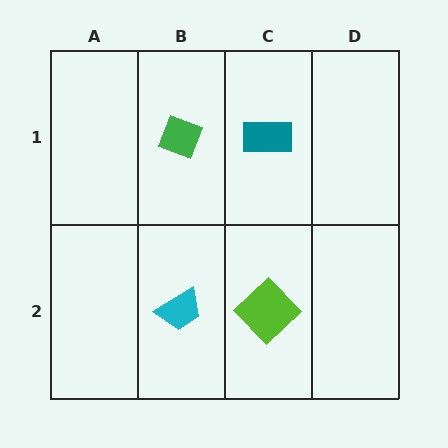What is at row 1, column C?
A teal rectangle.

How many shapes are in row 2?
2 shapes.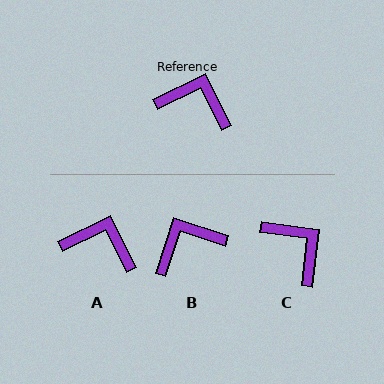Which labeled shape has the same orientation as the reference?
A.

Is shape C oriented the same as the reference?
No, it is off by about 34 degrees.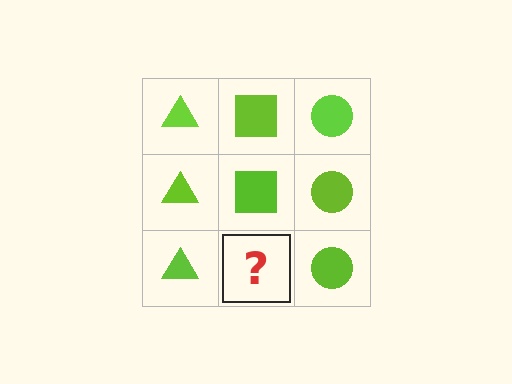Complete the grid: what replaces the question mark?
The question mark should be replaced with a lime square.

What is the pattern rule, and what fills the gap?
The rule is that each column has a consistent shape. The gap should be filled with a lime square.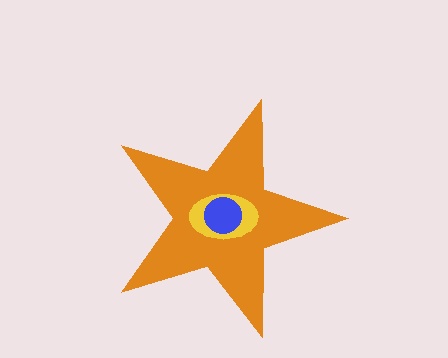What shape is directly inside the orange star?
The yellow ellipse.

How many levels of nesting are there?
3.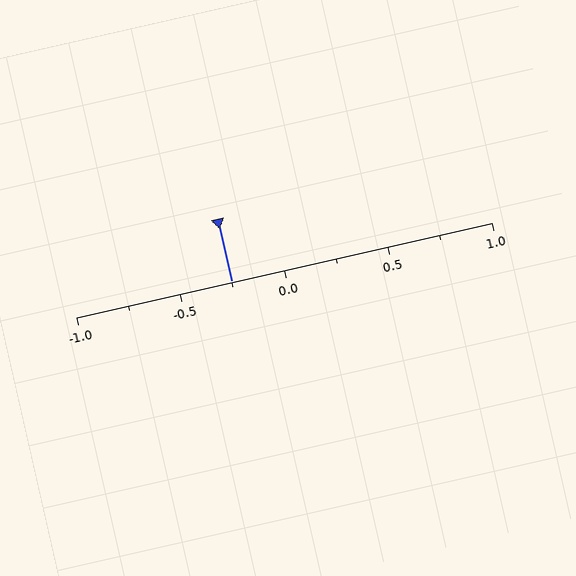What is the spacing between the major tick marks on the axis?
The major ticks are spaced 0.5 apart.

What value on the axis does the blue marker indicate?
The marker indicates approximately -0.25.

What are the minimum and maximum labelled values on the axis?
The axis runs from -1.0 to 1.0.